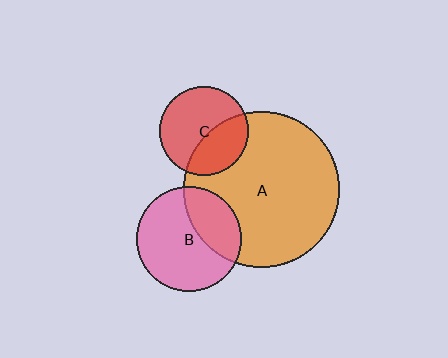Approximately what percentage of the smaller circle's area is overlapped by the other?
Approximately 40%.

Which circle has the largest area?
Circle A (orange).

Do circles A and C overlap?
Yes.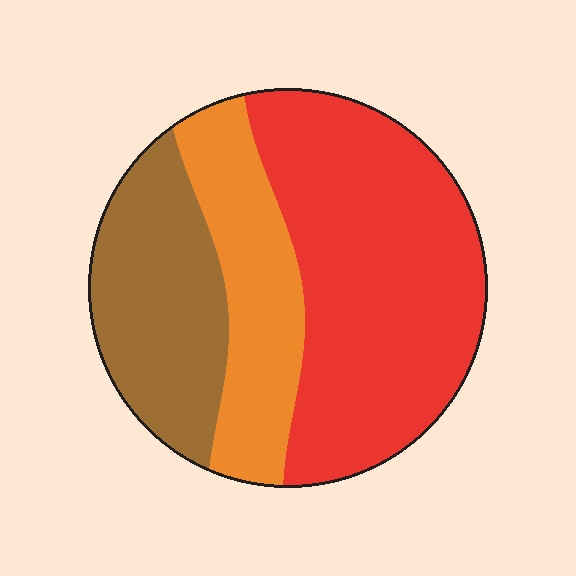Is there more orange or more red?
Red.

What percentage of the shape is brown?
Brown takes up about one quarter (1/4) of the shape.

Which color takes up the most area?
Red, at roughly 50%.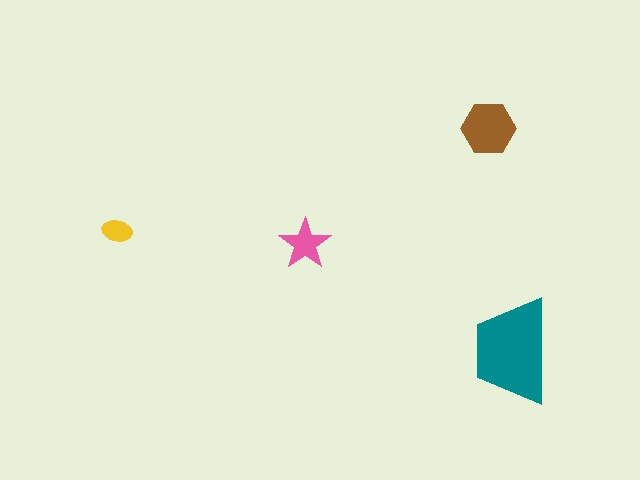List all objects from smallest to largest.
The yellow ellipse, the pink star, the brown hexagon, the teal trapezoid.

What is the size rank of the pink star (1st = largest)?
3rd.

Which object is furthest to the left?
The yellow ellipse is leftmost.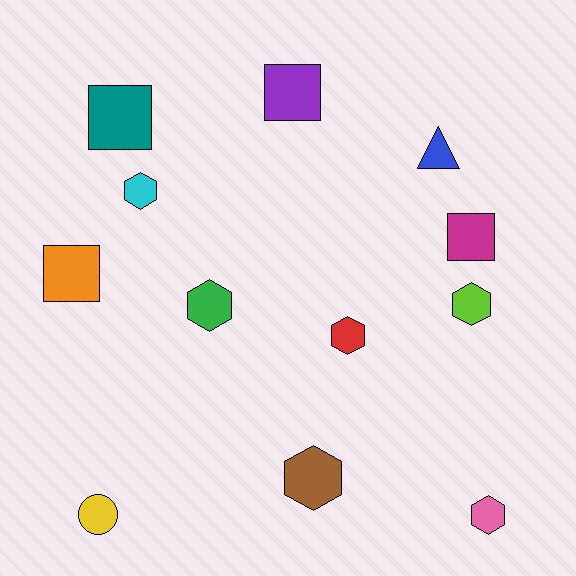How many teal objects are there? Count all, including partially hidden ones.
There is 1 teal object.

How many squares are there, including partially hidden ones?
There are 4 squares.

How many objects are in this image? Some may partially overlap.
There are 12 objects.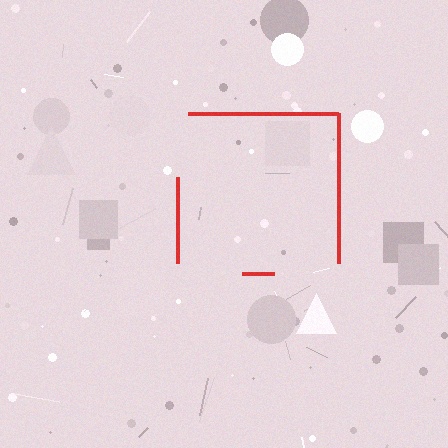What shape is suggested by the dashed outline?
The dashed outline suggests a square.